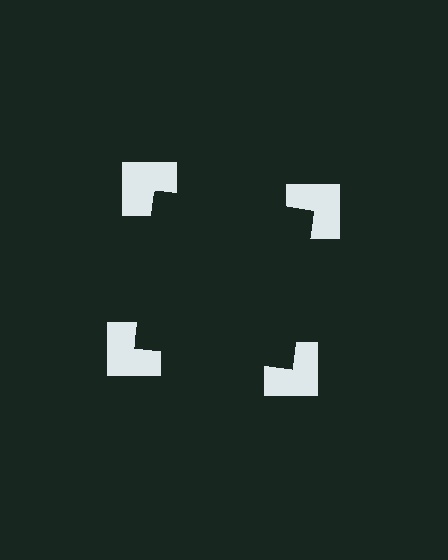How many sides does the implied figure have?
4 sides.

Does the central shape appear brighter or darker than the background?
It typically appears slightly darker than the background, even though no actual brightness change is drawn.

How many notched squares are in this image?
There are 4 — one at each vertex of the illusory square.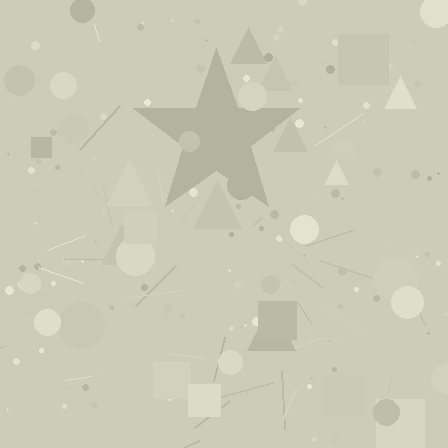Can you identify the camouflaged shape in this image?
The camouflaged shape is a star.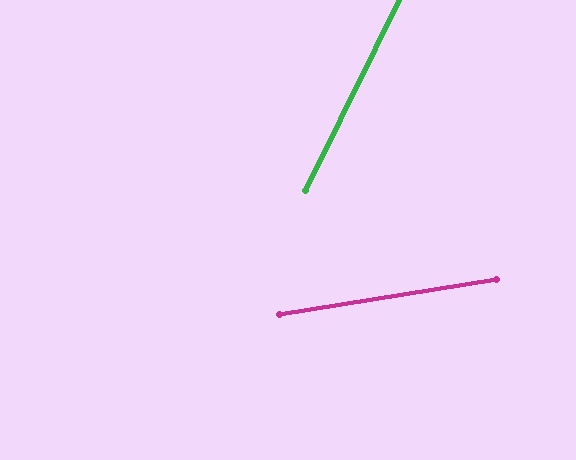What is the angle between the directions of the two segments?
Approximately 55 degrees.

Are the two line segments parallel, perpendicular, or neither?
Neither parallel nor perpendicular — they differ by about 55°.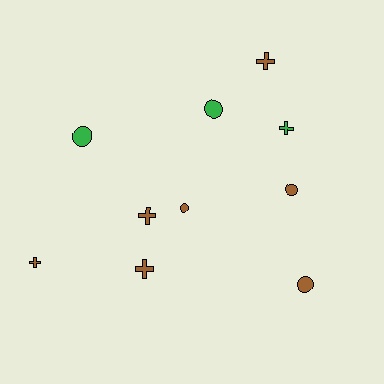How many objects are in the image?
There are 10 objects.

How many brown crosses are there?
There are 4 brown crosses.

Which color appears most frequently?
Brown, with 7 objects.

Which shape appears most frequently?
Cross, with 5 objects.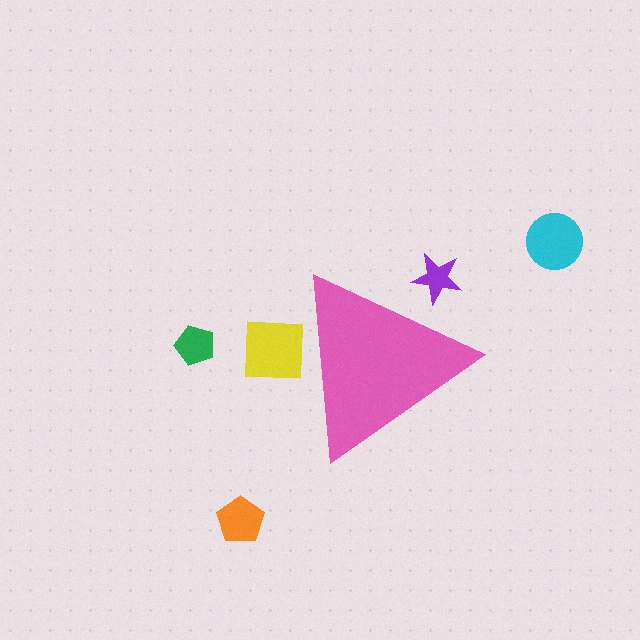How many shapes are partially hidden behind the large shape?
2 shapes are partially hidden.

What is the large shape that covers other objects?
A pink triangle.